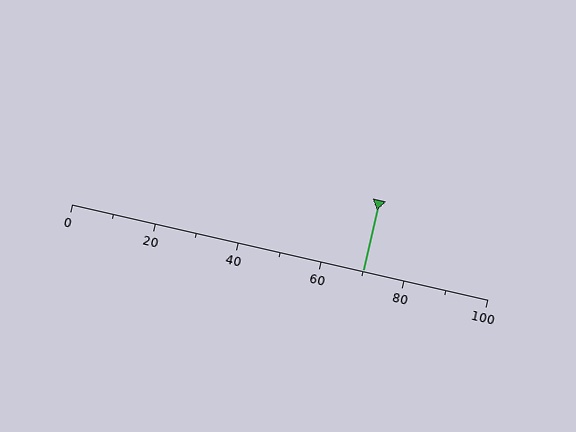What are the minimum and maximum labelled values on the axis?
The axis runs from 0 to 100.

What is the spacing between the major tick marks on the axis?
The major ticks are spaced 20 apart.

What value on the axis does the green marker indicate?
The marker indicates approximately 70.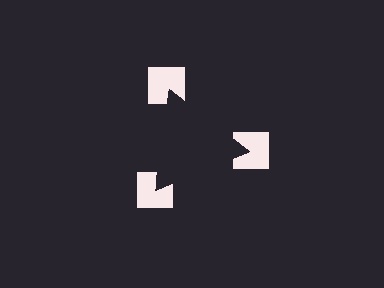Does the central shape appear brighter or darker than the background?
It typically appears slightly darker than the background, even though no actual brightness change is drawn.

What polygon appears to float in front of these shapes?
An illusory triangle — its edges are inferred from the aligned wedge cuts in the notched squares, not physically drawn.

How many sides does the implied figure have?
3 sides.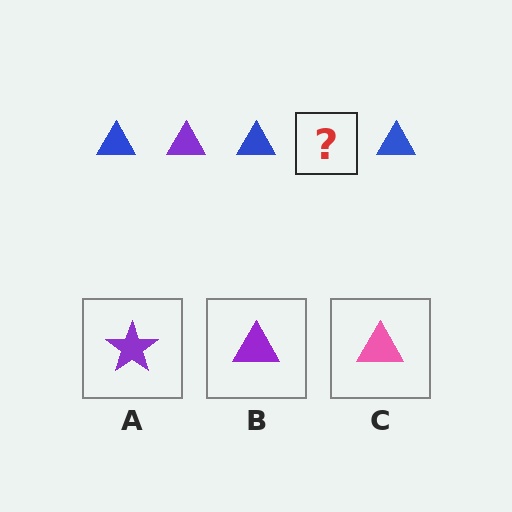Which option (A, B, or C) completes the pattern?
B.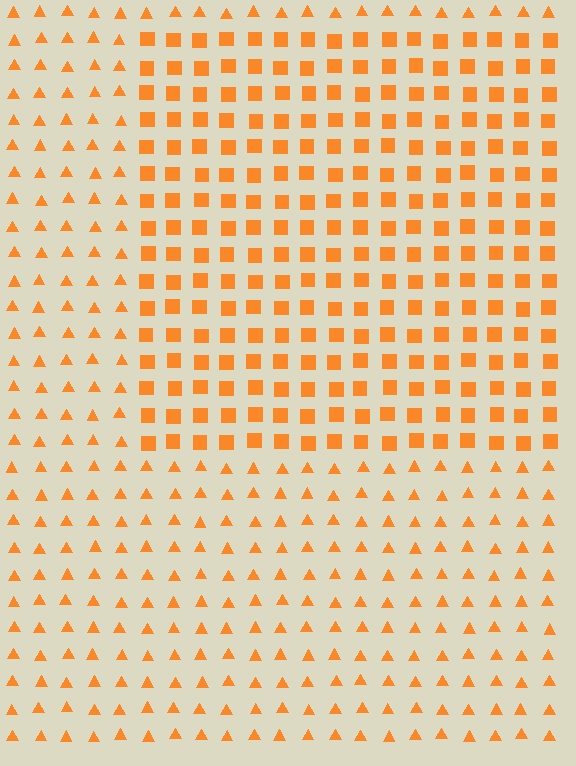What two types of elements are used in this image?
The image uses squares inside the rectangle region and triangles outside it.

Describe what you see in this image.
The image is filled with small orange elements arranged in a uniform grid. A rectangle-shaped region contains squares, while the surrounding area contains triangles. The boundary is defined purely by the change in element shape.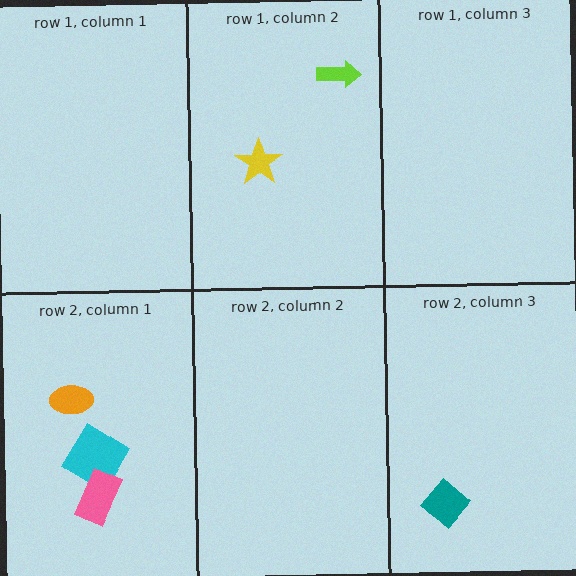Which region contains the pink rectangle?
The row 2, column 1 region.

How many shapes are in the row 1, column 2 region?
2.